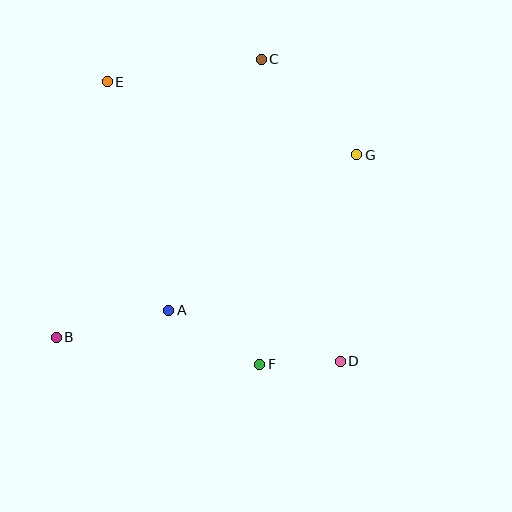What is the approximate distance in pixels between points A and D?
The distance between A and D is approximately 179 pixels.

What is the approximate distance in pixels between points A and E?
The distance between A and E is approximately 237 pixels.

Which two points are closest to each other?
Points D and F are closest to each other.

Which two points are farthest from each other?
Points D and E are farthest from each other.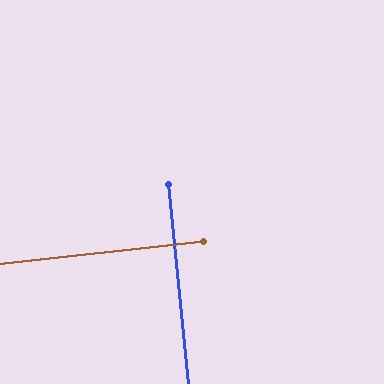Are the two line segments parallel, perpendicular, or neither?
Perpendicular — they meet at approximately 89°.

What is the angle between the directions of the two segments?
Approximately 89 degrees.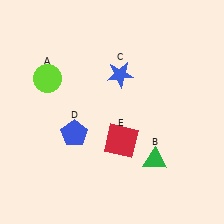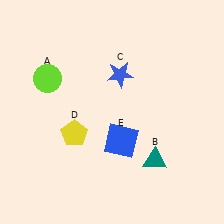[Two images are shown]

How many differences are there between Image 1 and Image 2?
There are 3 differences between the two images.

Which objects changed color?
B changed from green to teal. D changed from blue to yellow. E changed from red to blue.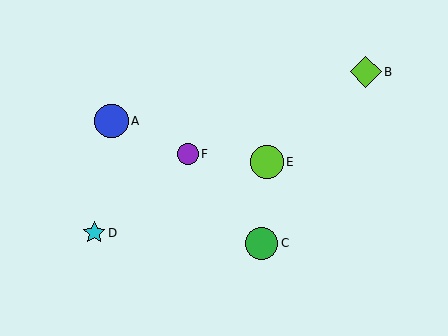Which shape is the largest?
The blue circle (labeled A) is the largest.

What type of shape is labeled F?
Shape F is a purple circle.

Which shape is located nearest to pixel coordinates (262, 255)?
The green circle (labeled C) at (262, 243) is nearest to that location.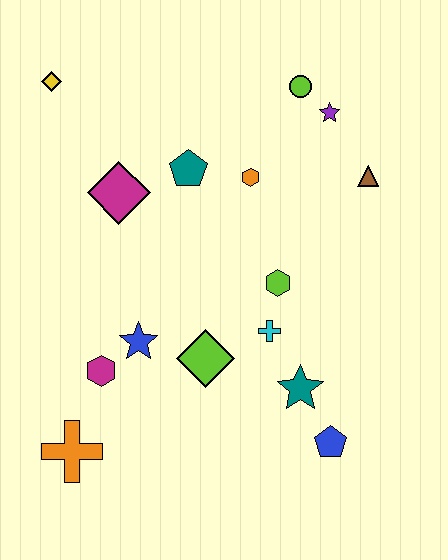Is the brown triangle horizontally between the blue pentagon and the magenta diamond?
No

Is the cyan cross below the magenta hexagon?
No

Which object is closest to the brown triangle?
The purple star is closest to the brown triangle.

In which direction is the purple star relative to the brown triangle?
The purple star is above the brown triangle.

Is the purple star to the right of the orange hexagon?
Yes